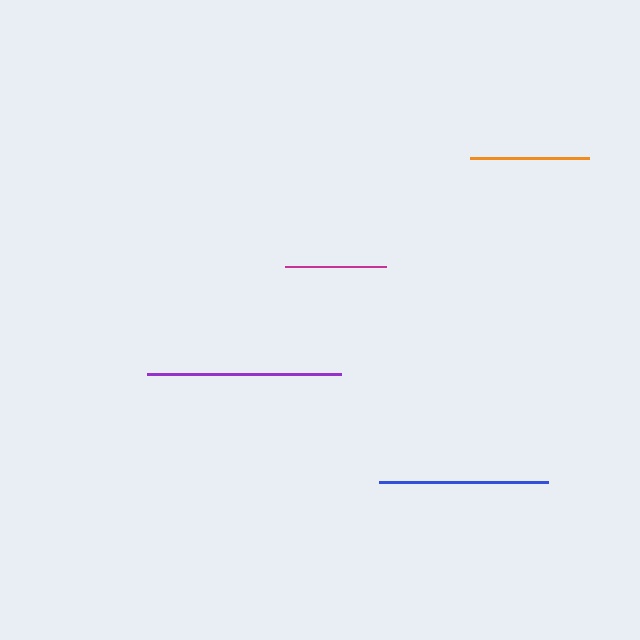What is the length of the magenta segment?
The magenta segment is approximately 101 pixels long.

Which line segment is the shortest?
The magenta line is the shortest at approximately 101 pixels.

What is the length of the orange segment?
The orange segment is approximately 119 pixels long.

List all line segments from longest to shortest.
From longest to shortest: purple, blue, orange, magenta.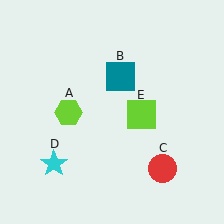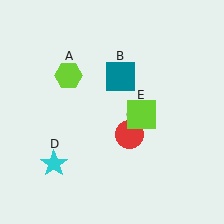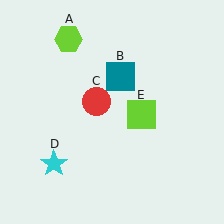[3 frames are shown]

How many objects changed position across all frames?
2 objects changed position: lime hexagon (object A), red circle (object C).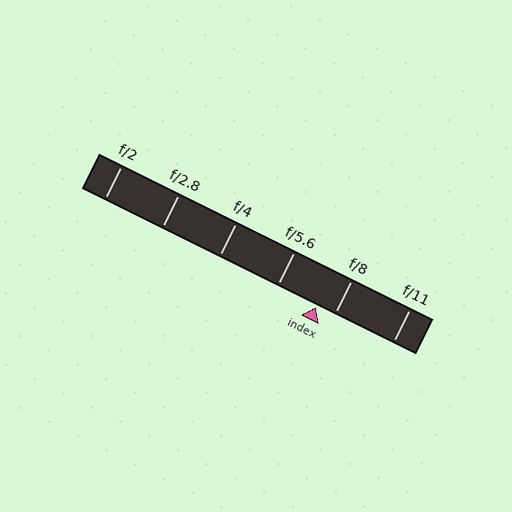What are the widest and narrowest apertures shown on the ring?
The widest aperture shown is f/2 and the narrowest is f/11.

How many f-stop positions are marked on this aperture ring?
There are 6 f-stop positions marked.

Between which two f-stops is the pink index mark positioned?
The index mark is between f/5.6 and f/8.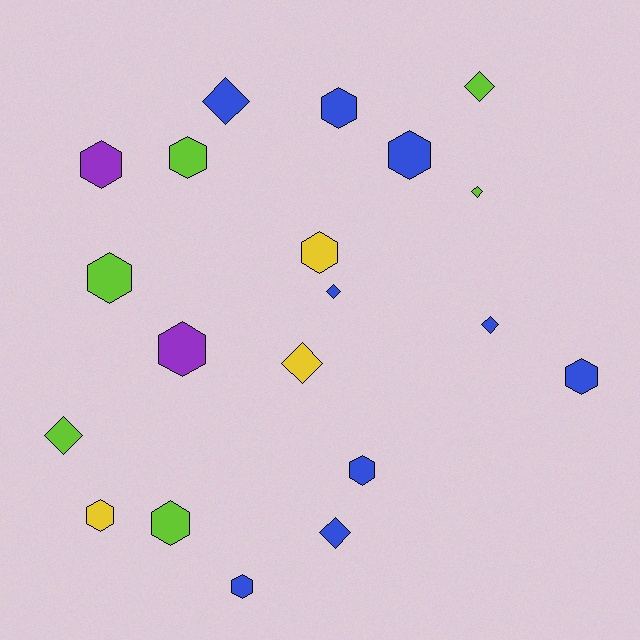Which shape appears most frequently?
Hexagon, with 12 objects.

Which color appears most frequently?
Blue, with 9 objects.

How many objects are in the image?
There are 20 objects.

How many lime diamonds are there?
There are 3 lime diamonds.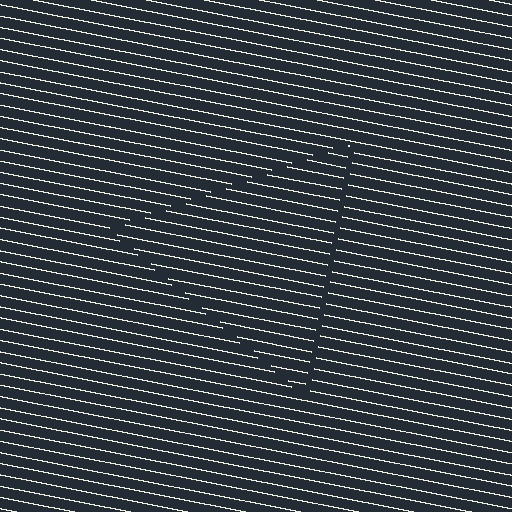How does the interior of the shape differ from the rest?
The interior of the shape contains the same grating, shifted by half a period — the contour is defined by the phase discontinuity where line-ends from the inner and outer gratings abut.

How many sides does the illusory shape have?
3 sides — the line-ends trace a triangle.